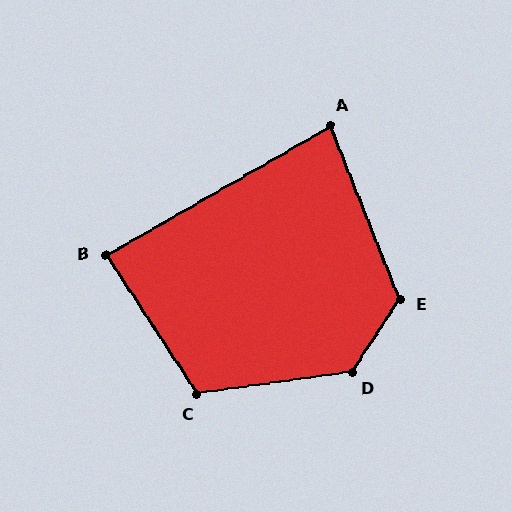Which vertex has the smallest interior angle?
A, at approximately 82 degrees.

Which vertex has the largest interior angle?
D, at approximately 132 degrees.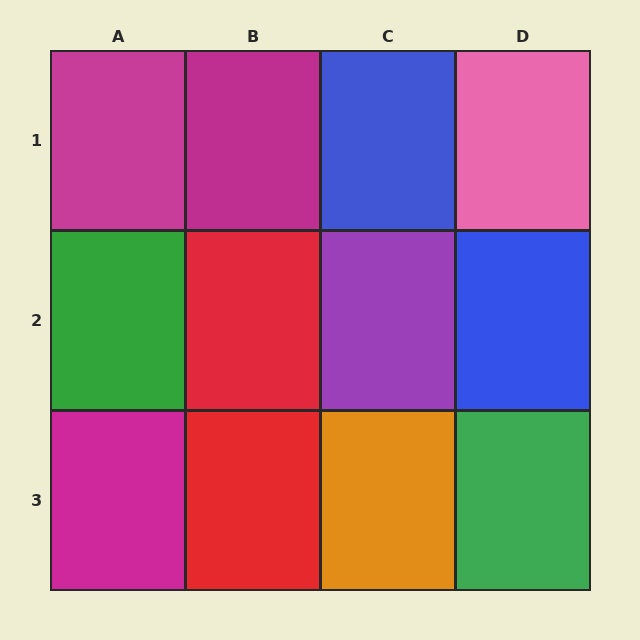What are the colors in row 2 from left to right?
Green, red, purple, blue.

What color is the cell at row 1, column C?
Blue.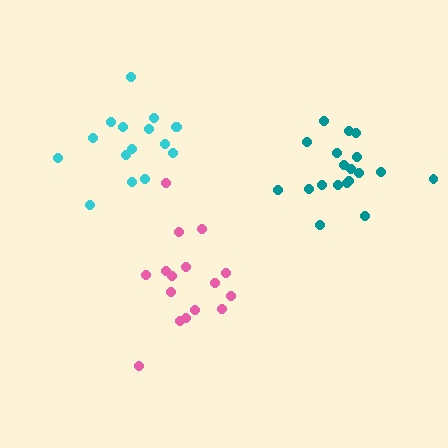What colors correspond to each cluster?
The clusters are colored: pink, teal, cyan.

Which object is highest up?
The cyan cluster is topmost.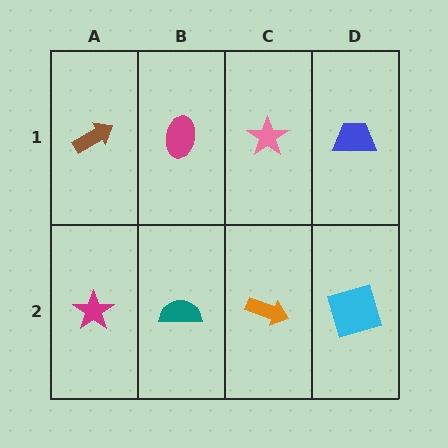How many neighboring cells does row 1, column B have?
3.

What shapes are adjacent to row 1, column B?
A teal semicircle (row 2, column B), a brown arrow (row 1, column A), a pink star (row 1, column C).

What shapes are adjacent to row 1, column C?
An orange arrow (row 2, column C), a magenta ellipse (row 1, column B), a blue trapezoid (row 1, column D).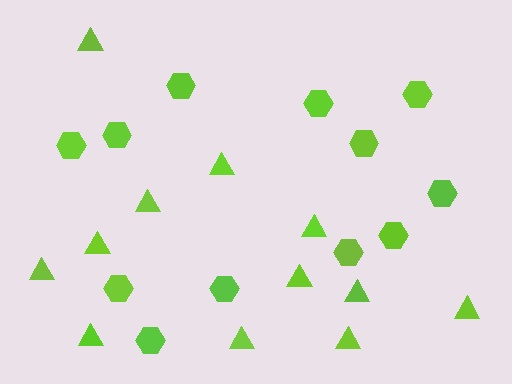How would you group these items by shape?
There are 2 groups: one group of hexagons (12) and one group of triangles (12).